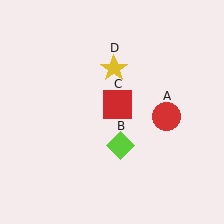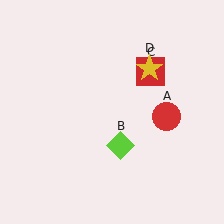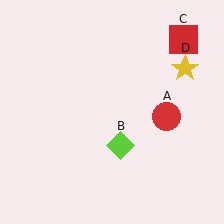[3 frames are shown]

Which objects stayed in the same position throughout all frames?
Red circle (object A) and lime diamond (object B) remained stationary.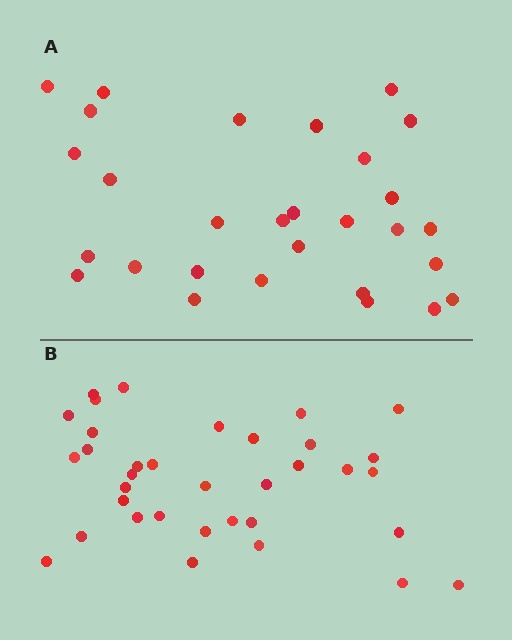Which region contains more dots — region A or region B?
Region B (the bottom region) has more dots.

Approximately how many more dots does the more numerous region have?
Region B has about 6 more dots than region A.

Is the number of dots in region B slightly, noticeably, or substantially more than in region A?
Region B has only slightly more — the two regions are fairly close. The ratio is roughly 1.2 to 1.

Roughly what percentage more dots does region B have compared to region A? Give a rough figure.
About 20% more.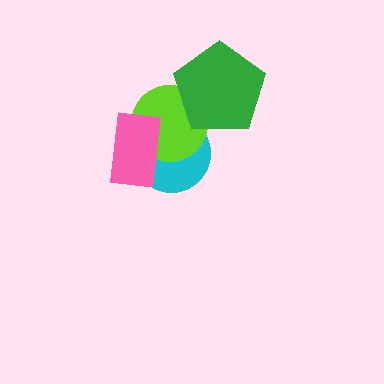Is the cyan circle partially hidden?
Yes, it is partially covered by another shape.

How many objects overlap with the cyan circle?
2 objects overlap with the cyan circle.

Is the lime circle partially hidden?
Yes, it is partially covered by another shape.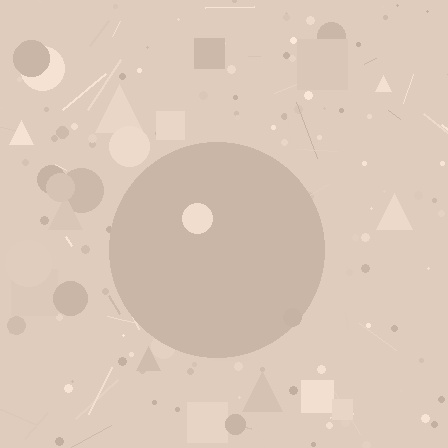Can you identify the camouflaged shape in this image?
The camouflaged shape is a circle.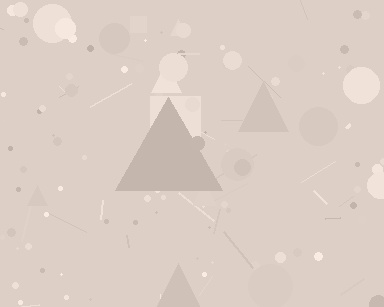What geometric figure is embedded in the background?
A triangle is embedded in the background.